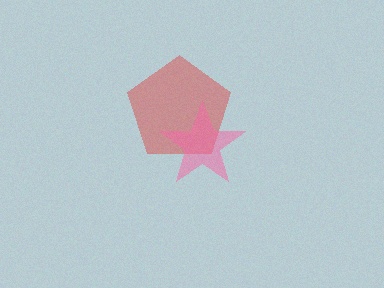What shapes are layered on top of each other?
The layered shapes are: a red pentagon, a pink star.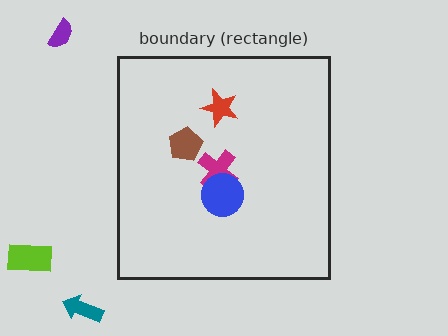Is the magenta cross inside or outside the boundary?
Inside.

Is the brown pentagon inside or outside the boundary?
Inside.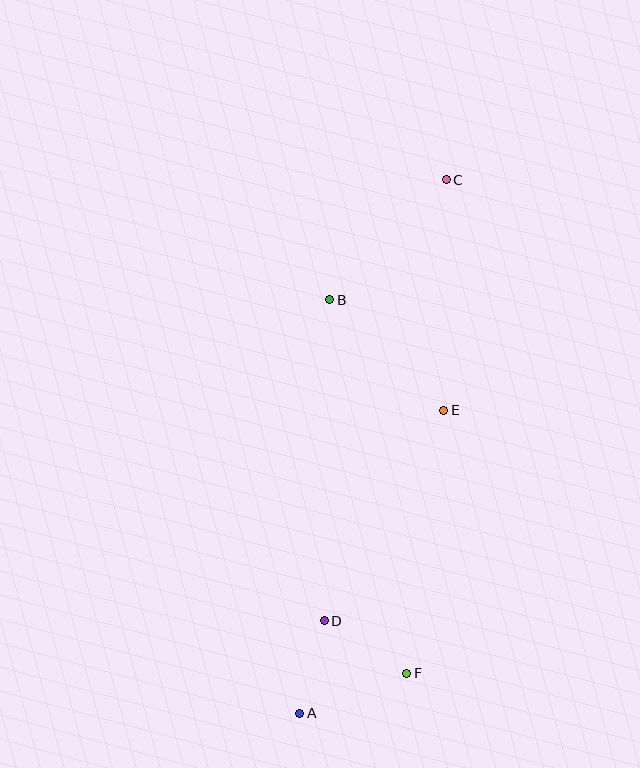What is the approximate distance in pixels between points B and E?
The distance between B and E is approximately 159 pixels.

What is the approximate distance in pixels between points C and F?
The distance between C and F is approximately 495 pixels.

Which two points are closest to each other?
Points A and D are closest to each other.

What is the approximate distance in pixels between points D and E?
The distance between D and E is approximately 242 pixels.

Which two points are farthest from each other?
Points A and C are farthest from each other.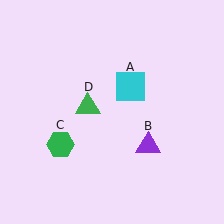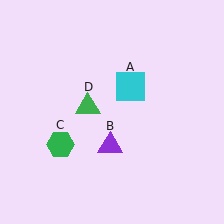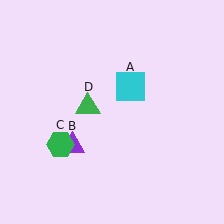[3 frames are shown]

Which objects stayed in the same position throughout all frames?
Cyan square (object A) and green hexagon (object C) and green triangle (object D) remained stationary.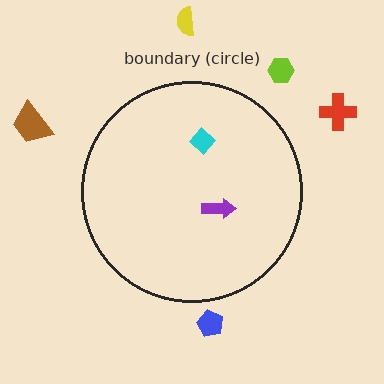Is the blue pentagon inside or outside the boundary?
Outside.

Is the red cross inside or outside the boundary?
Outside.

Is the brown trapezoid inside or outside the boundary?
Outside.